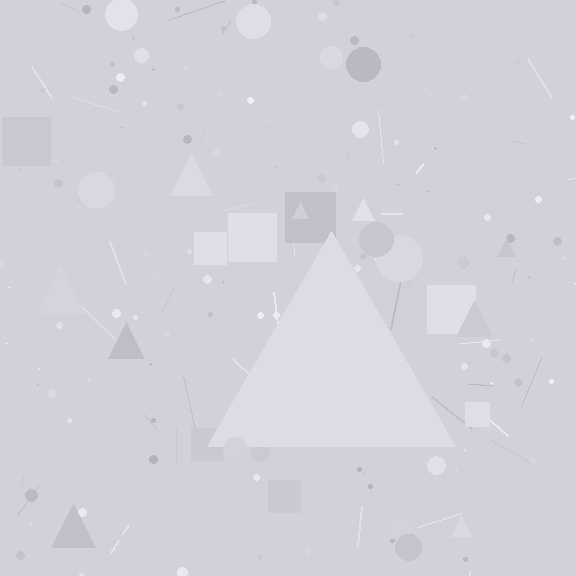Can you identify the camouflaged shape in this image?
The camouflaged shape is a triangle.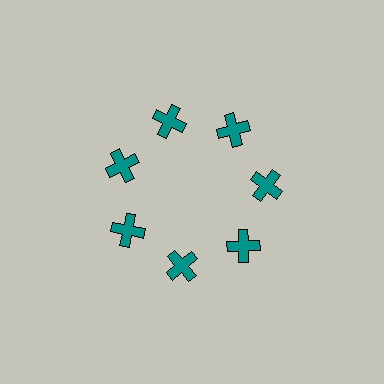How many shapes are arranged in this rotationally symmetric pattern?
There are 7 shapes, arranged in 7 groups of 1.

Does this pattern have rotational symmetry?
Yes, this pattern has 7-fold rotational symmetry. It looks the same after rotating 51 degrees around the center.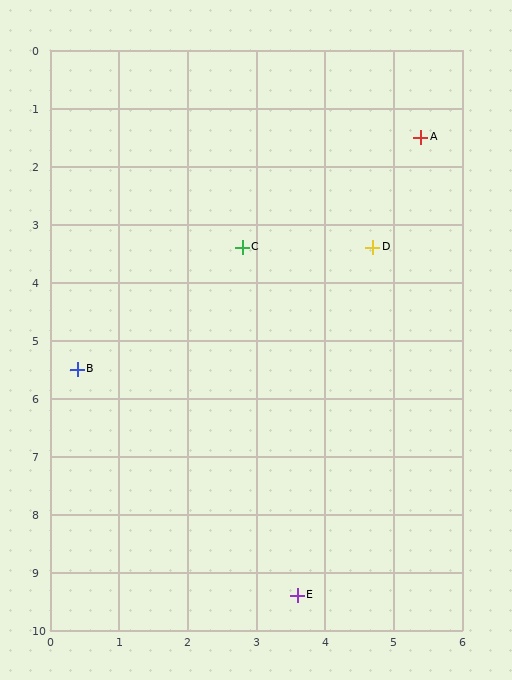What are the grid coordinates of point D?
Point D is at approximately (4.7, 3.4).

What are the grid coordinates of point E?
Point E is at approximately (3.6, 9.4).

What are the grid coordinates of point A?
Point A is at approximately (5.4, 1.5).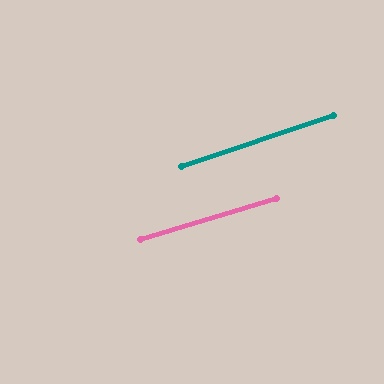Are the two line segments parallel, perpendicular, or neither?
Parallel — their directions differ by only 1.5°.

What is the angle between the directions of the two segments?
Approximately 1 degree.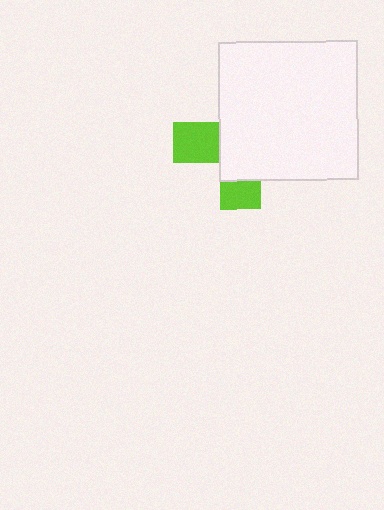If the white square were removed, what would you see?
You would see the complete lime cross.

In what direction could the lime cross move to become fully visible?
The lime cross could move left. That would shift it out from behind the white square entirely.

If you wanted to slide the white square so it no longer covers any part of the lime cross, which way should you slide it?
Slide it right — that is the most direct way to separate the two shapes.